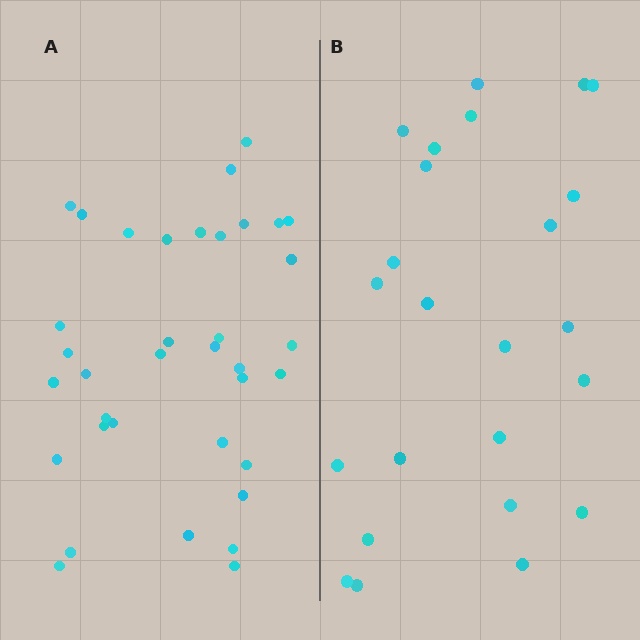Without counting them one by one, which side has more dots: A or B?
Region A (the left region) has more dots.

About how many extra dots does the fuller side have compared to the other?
Region A has roughly 12 or so more dots than region B.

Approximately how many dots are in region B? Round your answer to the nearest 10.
About 20 dots. (The exact count is 24, which rounds to 20.)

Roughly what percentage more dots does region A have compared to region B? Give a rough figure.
About 50% more.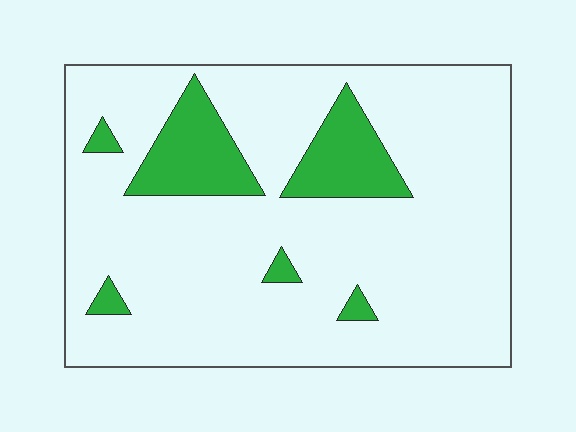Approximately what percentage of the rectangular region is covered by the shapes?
Approximately 15%.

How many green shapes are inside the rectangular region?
6.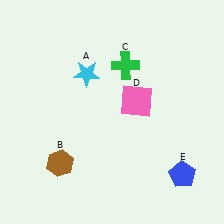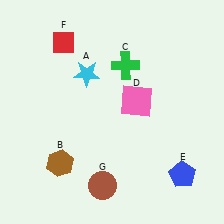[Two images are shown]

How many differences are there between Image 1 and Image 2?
There are 2 differences between the two images.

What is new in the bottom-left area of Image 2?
A brown circle (G) was added in the bottom-left area of Image 2.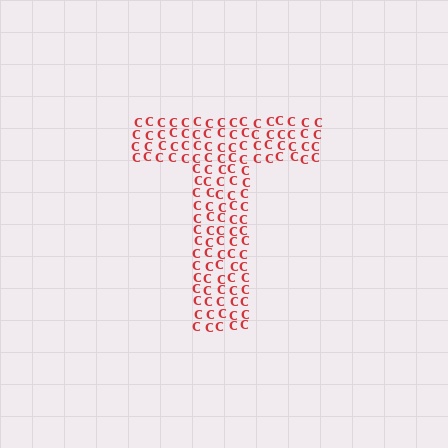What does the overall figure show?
The overall figure shows the letter T.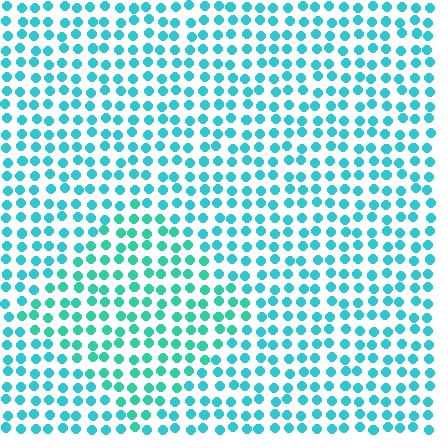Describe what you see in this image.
The image is filled with small cyan elements in a uniform arrangement. A diamond-shaped region is visible where the elements are tinted to a slightly different hue, forming a subtle color boundary.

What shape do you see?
I see a diamond.